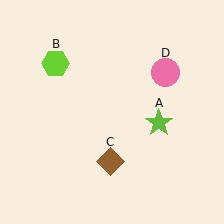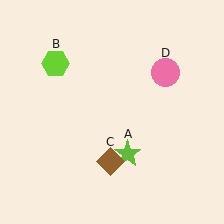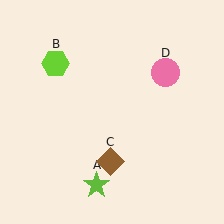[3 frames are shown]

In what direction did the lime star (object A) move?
The lime star (object A) moved down and to the left.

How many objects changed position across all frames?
1 object changed position: lime star (object A).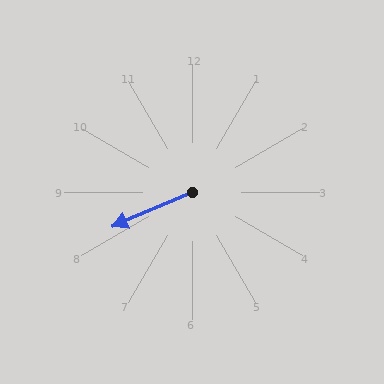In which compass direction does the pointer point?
Southwest.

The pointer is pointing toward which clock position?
Roughly 8 o'clock.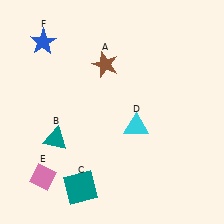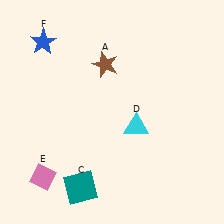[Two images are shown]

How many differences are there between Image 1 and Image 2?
There is 1 difference between the two images.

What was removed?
The teal triangle (B) was removed in Image 2.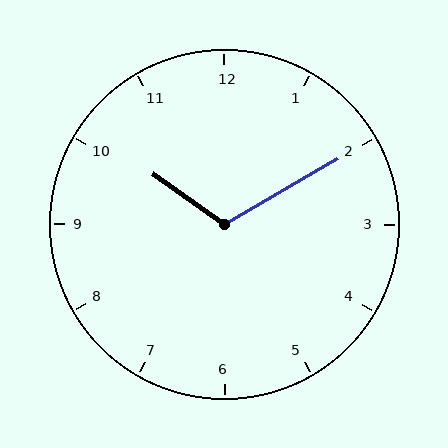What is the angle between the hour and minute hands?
Approximately 115 degrees.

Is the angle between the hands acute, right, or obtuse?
It is obtuse.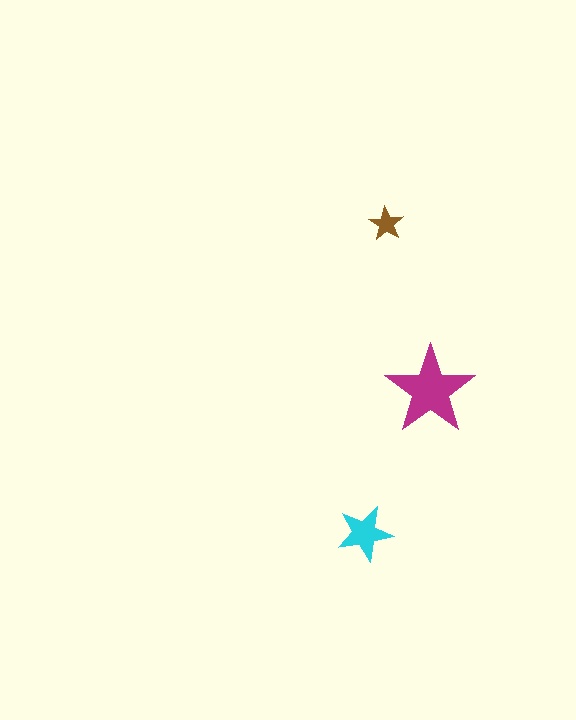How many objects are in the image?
There are 3 objects in the image.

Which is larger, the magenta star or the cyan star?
The magenta one.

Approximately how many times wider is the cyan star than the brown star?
About 1.5 times wider.